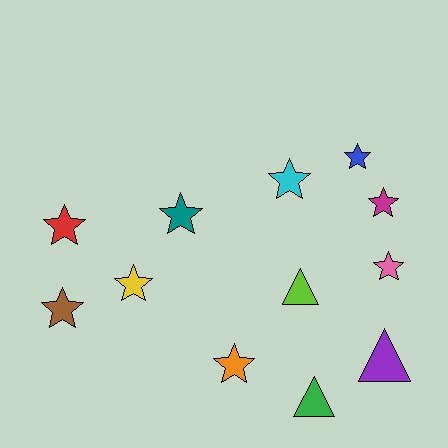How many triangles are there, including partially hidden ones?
There are 3 triangles.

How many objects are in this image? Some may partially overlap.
There are 12 objects.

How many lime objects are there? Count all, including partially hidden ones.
There is 1 lime object.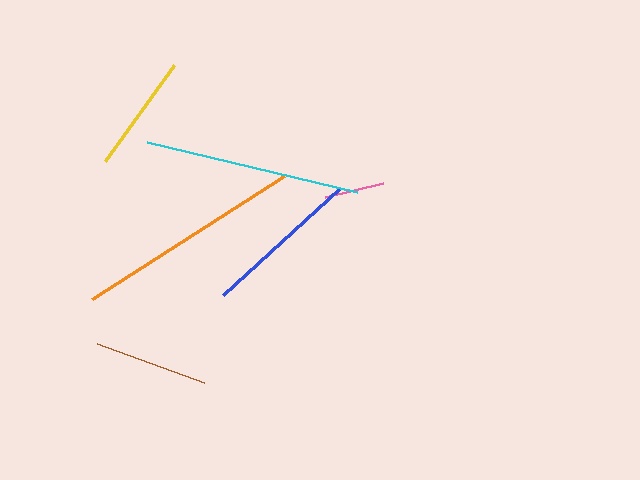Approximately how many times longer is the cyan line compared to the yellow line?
The cyan line is approximately 1.8 times the length of the yellow line.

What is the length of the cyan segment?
The cyan segment is approximately 216 pixels long.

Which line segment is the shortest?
The pink line is the shortest at approximately 60 pixels.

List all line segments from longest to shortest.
From longest to shortest: orange, cyan, blue, yellow, brown, pink.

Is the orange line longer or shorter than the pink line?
The orange line is longer than the pink line.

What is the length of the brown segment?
The brown segment is approximately 114 pixels long.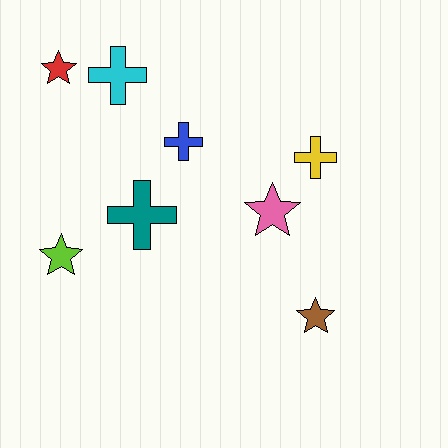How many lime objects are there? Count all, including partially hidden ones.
There is 1 lime object.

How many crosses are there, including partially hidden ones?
There are 4 crosses.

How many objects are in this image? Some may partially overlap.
There are 8 objects.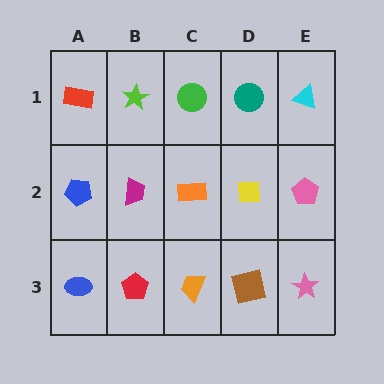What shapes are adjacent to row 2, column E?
A cyan triangle (row 1, column E), a pink star (row 3, column E), a yellow square (row 2, column D).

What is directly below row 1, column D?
A yellow square.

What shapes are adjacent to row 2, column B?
A lime star (row 1, column B), a red pentagon (row 3, column B), a blue pentagon (row 2, column A), an orange rectangle (row 2, column C).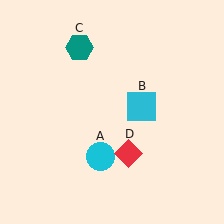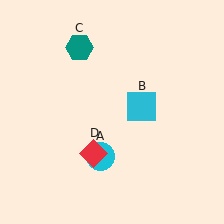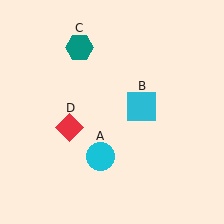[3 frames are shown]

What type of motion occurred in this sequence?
The red diamond (object D) rotated clockwise around the center of the scene.